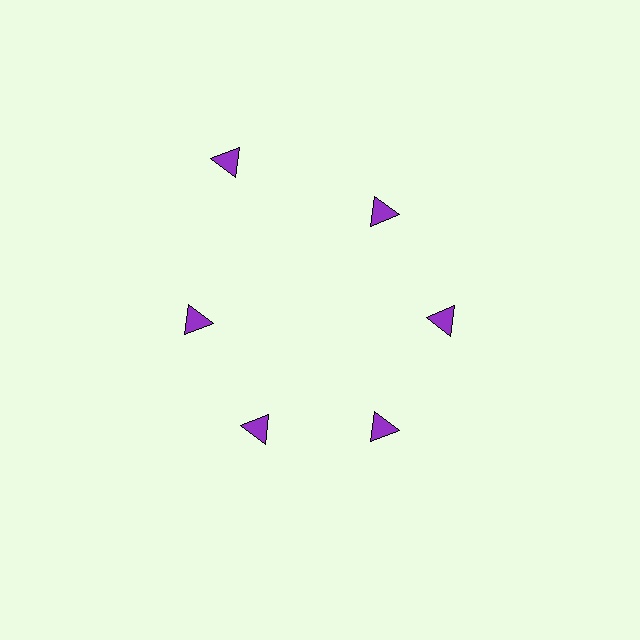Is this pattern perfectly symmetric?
No. The 6 purple triangles are arranged in a ring, but one element near the 11 o'clock position is pushed outward from the center, breaking the 6-fold rotational symmetry.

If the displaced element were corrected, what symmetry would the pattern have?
It would have 6-fold rotational symmetry — the pattern would map onto itself every 60 degrees.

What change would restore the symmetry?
The symmetry would be restored by moving it inward, back onto the ring so that all 6 triangles sit at equal angles and equal distance from the center.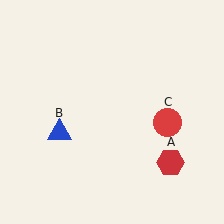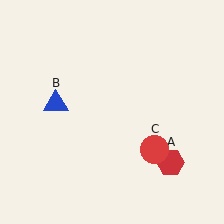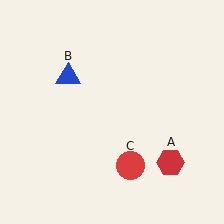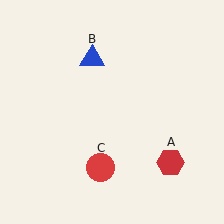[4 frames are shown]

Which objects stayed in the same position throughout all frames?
Red hexagon (object A) remained stationary.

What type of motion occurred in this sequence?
The blue triangle (object B), red circle (object C) rotated clockwise around the center of the scene.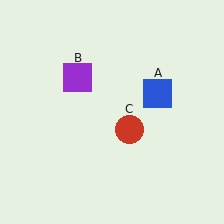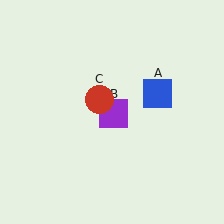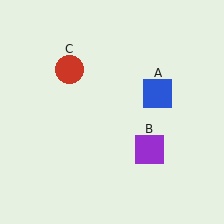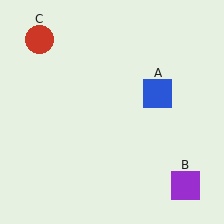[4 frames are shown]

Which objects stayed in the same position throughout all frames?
Blue square (object A) remained stationary.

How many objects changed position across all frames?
2 objects changed position: purple square (object B), red circle (object C).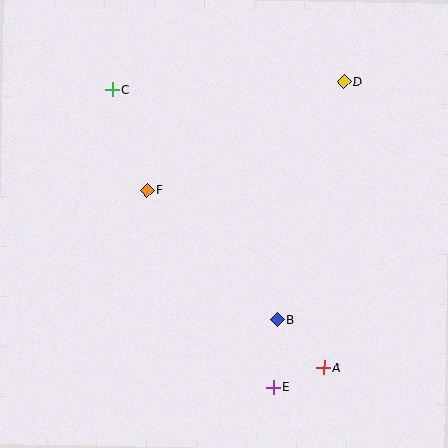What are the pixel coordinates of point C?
Point C is at (113, 90).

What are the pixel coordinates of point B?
Point B is at (278, 320).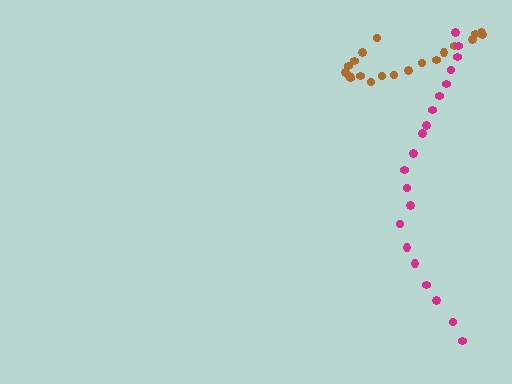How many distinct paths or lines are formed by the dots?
There are 2 distinct paths.